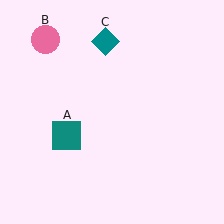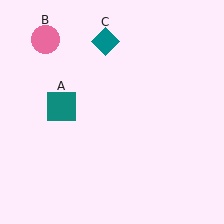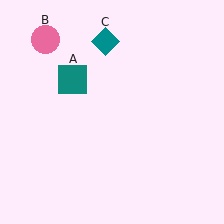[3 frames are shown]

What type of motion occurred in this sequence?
The teal square (object A) rotated clockwise around the center of the scene.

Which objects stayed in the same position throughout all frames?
Pink circle (object B) and teal diamond (object C) remained stationary.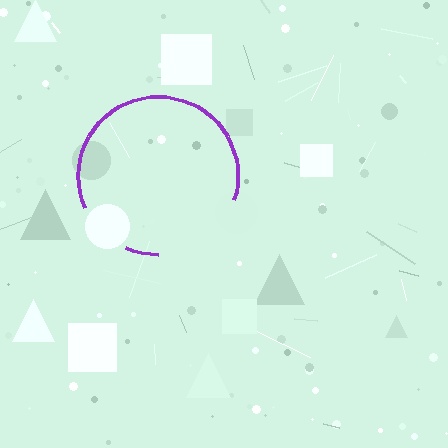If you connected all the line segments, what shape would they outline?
They would outline a circle.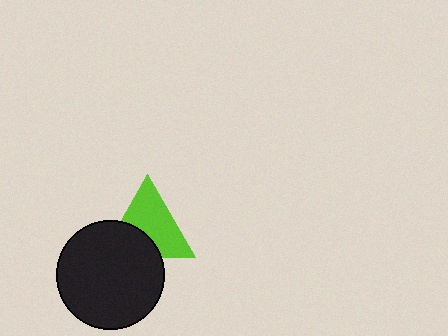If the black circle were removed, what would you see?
You would see the complete lime triangle.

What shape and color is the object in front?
The object in front is a black circle.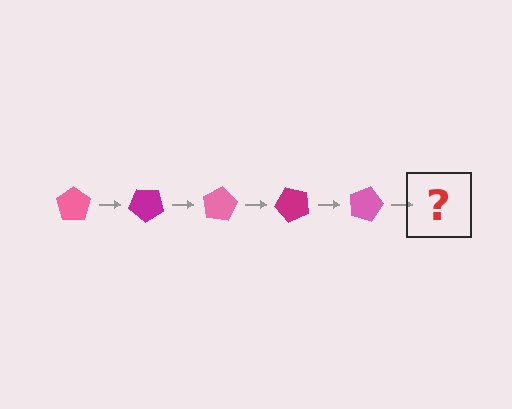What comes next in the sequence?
The next element should be a magenta pentagon, rotated 200 degrees from the start.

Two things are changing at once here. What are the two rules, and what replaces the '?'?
The two rules are that it rotates 40 degrees each step and the color cycles through pink and magenta. The '?' should be a magenta pentagon, rotated 200 degrees from the start.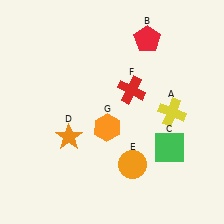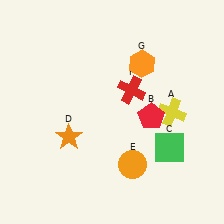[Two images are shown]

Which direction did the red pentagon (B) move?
The red pentagon (B) moved down.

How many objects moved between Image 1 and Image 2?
2 objects moved between the two images.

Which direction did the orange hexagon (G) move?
The orange hexagon (G) moved up.